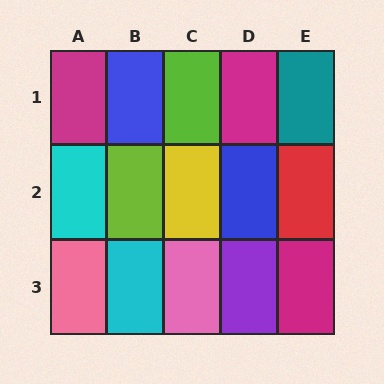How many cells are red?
1 cell is red.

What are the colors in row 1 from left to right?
Magenta, blue, lime, magenta, teal.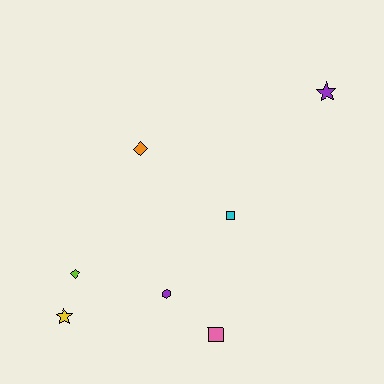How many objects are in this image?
There are 7 objects.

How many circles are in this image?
There are no circles.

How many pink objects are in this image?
There is 1 pink object.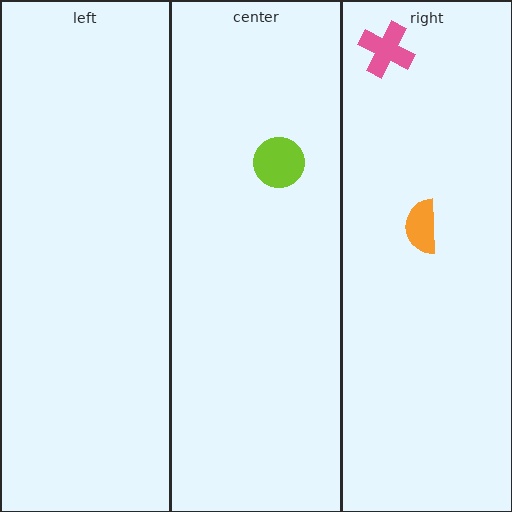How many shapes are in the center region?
1.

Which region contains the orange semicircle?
The right region.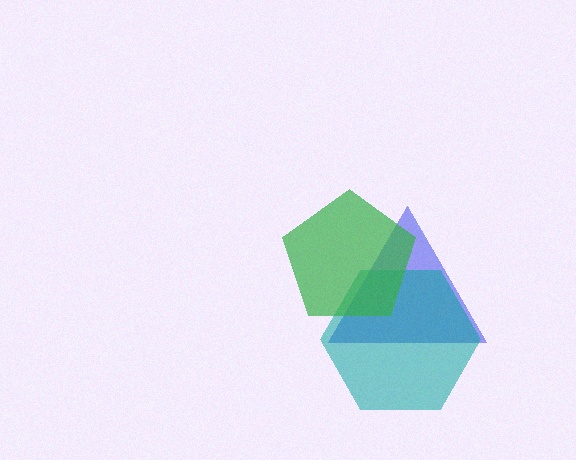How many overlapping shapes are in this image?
There are 3 overlapping shapes in the image.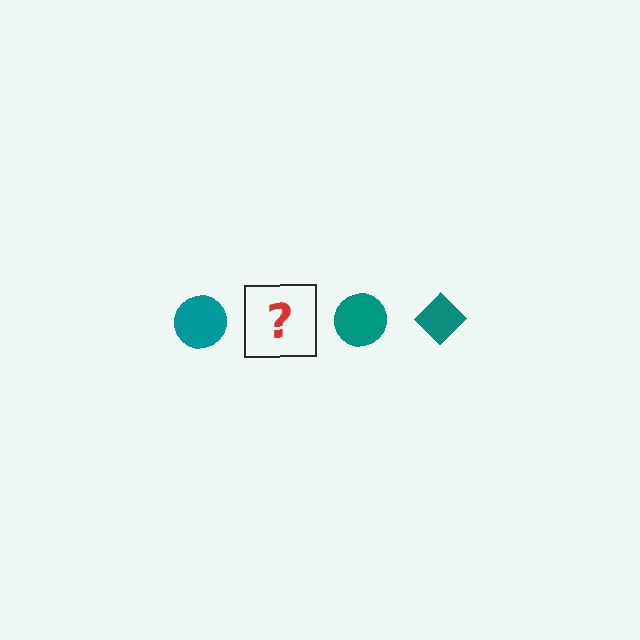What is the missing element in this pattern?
The missing element is a teal diamond.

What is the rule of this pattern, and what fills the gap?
The rule is that the pattern cycles through circle, diamond shapes in teal. The gap should be filled with a teal diamond.